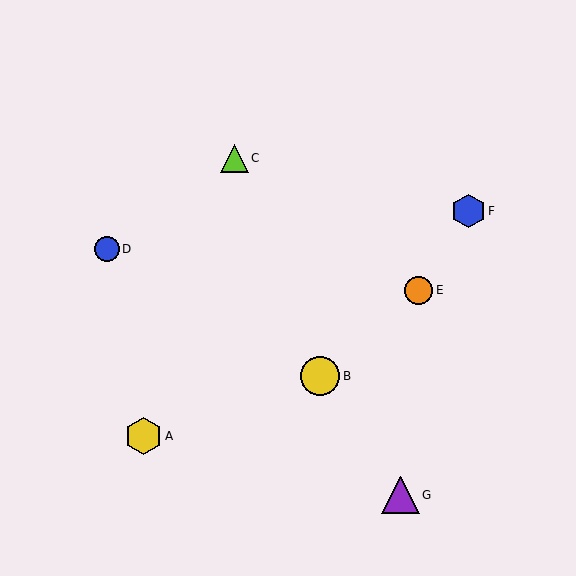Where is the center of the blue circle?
The center of the blue circle is at (107, 249).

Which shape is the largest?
The yellow circle (labeled B) is the largest.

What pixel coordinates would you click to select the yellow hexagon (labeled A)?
Click at (144, 436) to select the yellow hexagon A.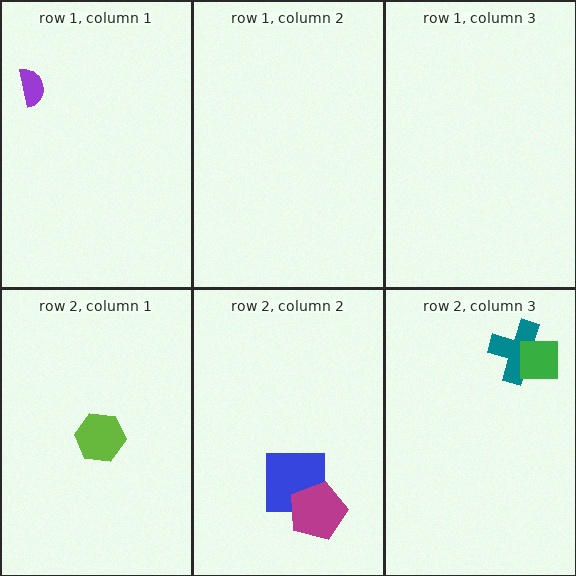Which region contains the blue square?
The row 2, column 2 region.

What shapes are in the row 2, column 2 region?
The blue square, the magenta pentagon.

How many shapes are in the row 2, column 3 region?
2.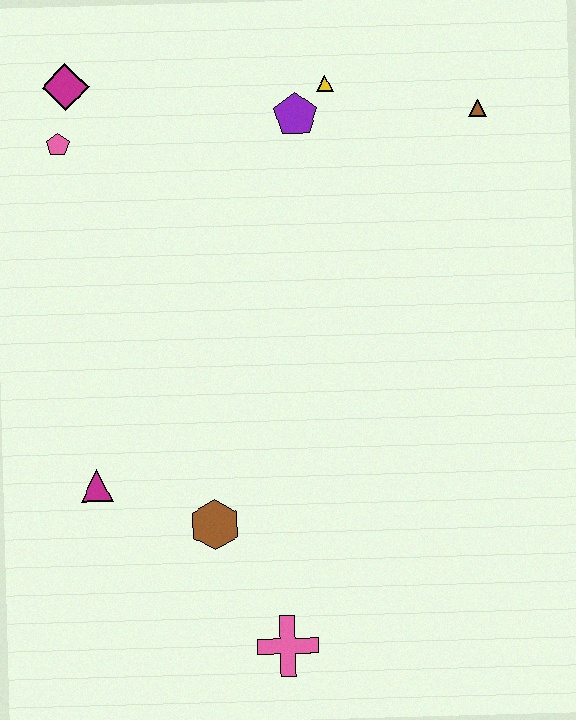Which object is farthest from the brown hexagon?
The brown triangle is farthest from the brown hexagon.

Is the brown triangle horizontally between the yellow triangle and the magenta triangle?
No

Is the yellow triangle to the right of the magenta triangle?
Yes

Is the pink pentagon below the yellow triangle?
Yes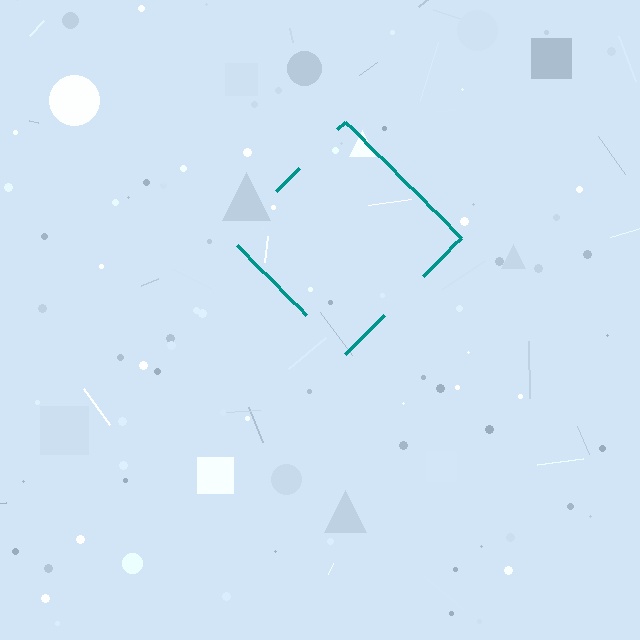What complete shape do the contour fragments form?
The contour fragments form a diamond.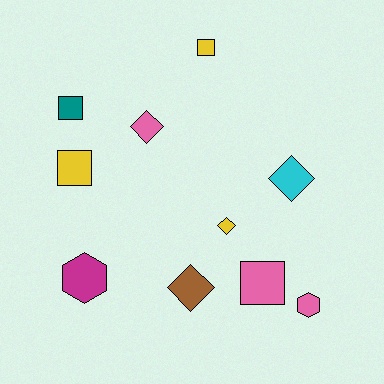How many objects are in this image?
There are 10 objects.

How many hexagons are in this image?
There are 2 hexagons.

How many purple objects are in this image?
There are no purple objects.